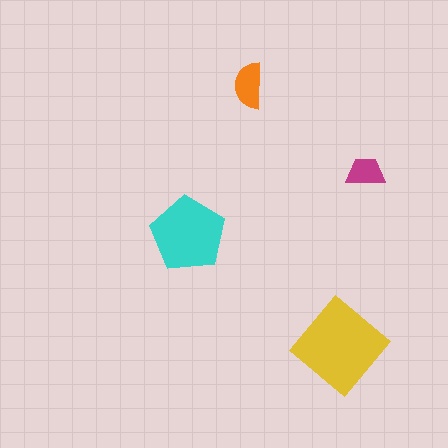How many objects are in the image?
There are 4 objects in the image.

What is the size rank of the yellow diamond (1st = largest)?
1st.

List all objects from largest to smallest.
The yellow diamond, the cyan pentagon, the orange semicircle, the magenta trapezoid.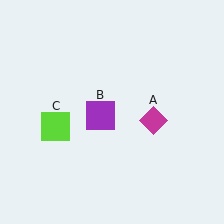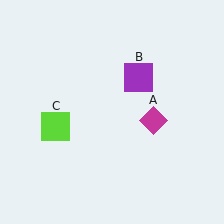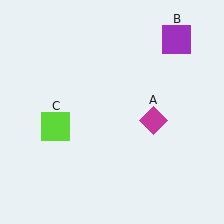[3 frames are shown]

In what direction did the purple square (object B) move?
The purple square (object B) moved up and to the right.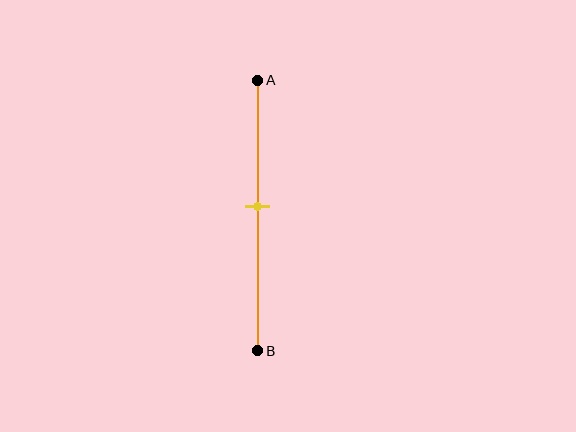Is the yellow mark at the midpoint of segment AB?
No, the mark is at about 45% from A, not at the 50% midpoint.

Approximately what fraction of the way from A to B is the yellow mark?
The yellow mark is approximately 45% of the way from A to B.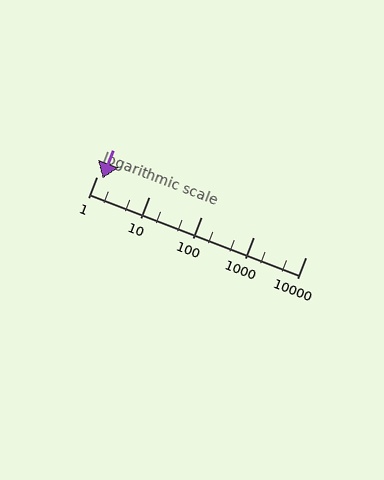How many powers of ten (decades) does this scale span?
The scale spans 4 decades, from 1 to 10000.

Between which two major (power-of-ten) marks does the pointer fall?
The pointer is between 1 and 10.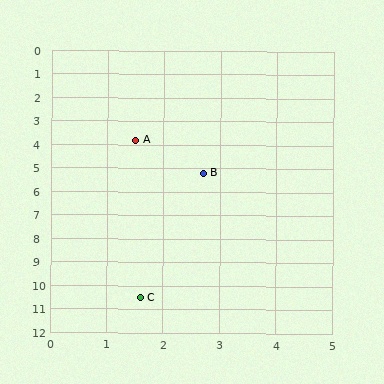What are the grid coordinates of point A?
Point A is at approximately (1.5, 3.8).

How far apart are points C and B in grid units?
Points C and B are about 5.4 grid units apart.